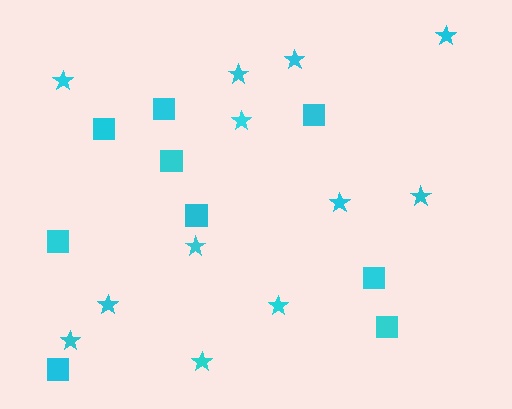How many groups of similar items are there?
There are 2 groups: one group of stars (12) and one group of squares (9).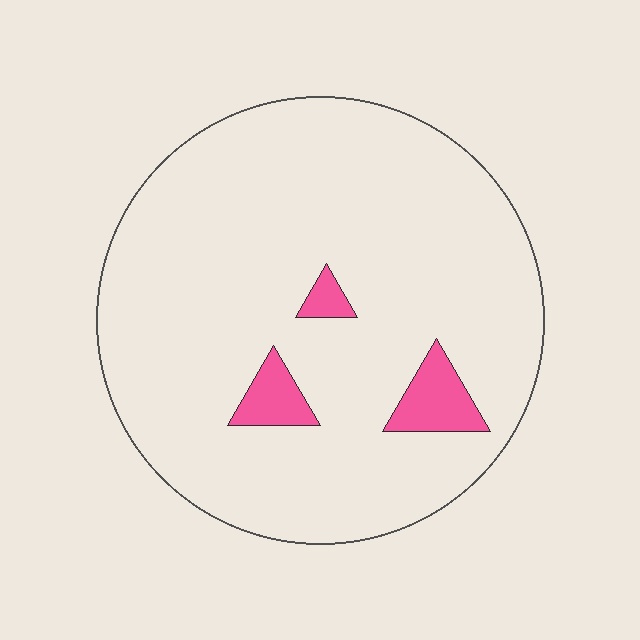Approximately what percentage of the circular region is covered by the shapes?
Approximately 5%.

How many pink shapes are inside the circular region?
3.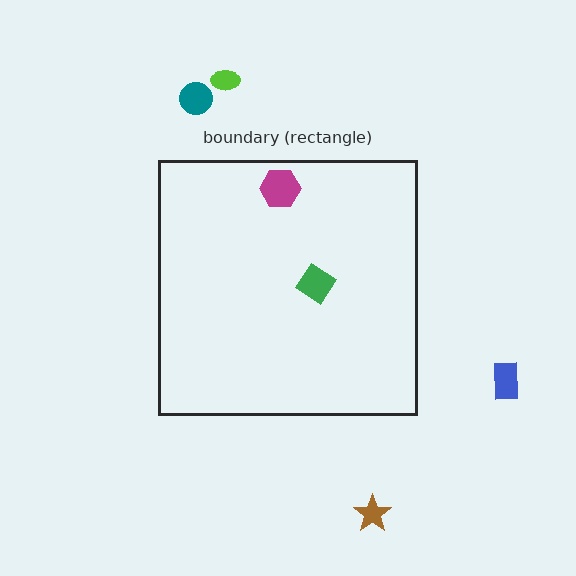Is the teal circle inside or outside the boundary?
Outside.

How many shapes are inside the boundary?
2 inside, 4 outside.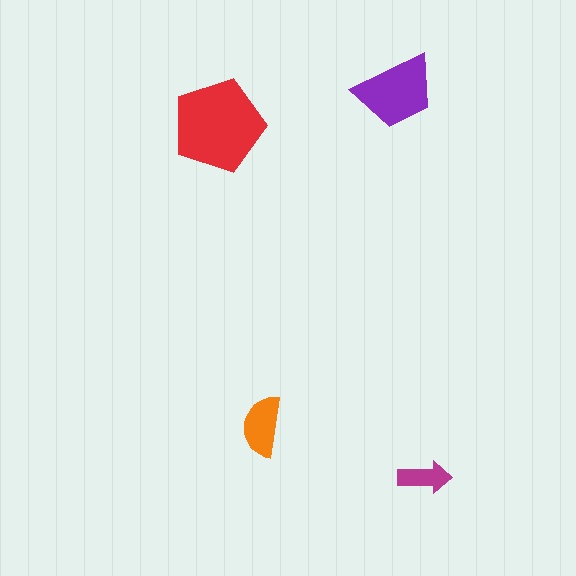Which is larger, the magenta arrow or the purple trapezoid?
The purple trapezoid.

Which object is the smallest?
The magenta arrow.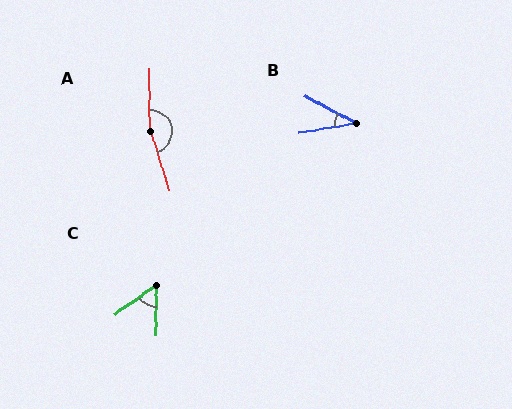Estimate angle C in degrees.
Approximately 55 degrees.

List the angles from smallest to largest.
B (38°), C (55°), A (163°).